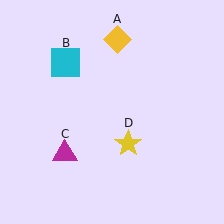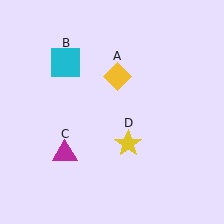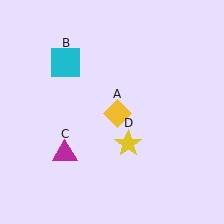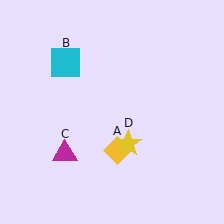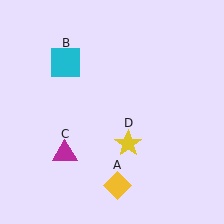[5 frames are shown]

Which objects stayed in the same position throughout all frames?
Cyan square (object B) and magenta triangle (object C) and yellow star (object D) remained stationary.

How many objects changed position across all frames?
1 object changed position: yellow diamond (object A).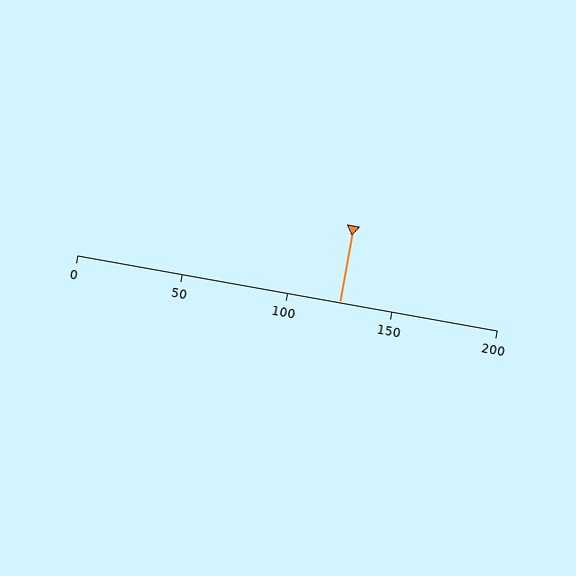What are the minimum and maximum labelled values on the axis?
The axis runs from 0 to 200.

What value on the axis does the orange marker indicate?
The marker indicates approximately 125.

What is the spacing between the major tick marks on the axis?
The major ticks are spaced 50 apart.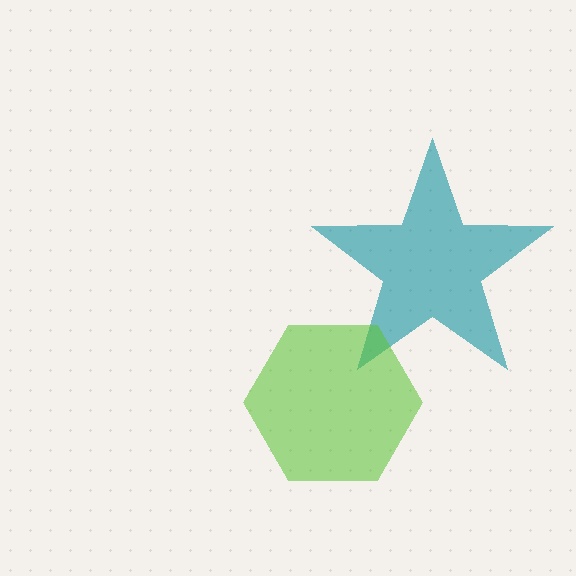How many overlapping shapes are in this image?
There are 2 overlapping shapes in the image.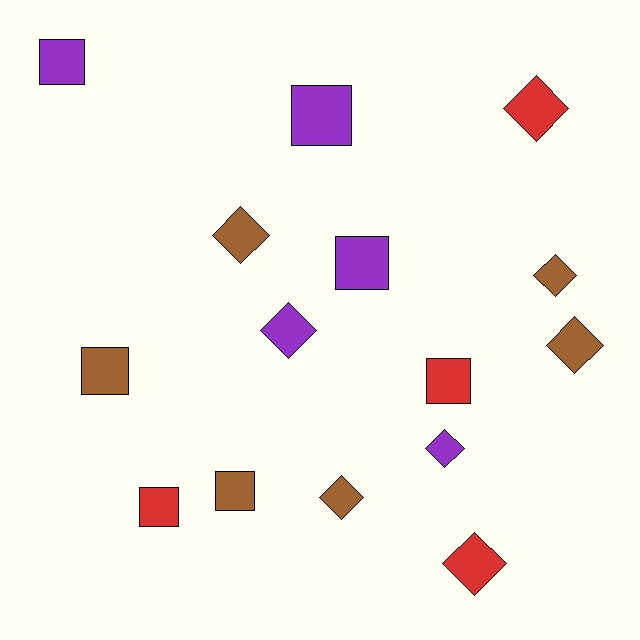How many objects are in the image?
There are 15 objects.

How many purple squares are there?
There are 3 purple squares.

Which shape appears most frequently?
Diamond, with 8 objects.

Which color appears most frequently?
Brown, with 6 objects.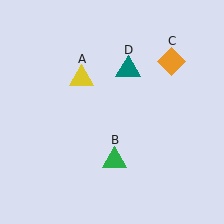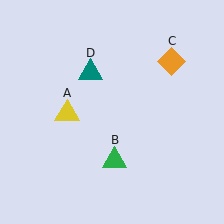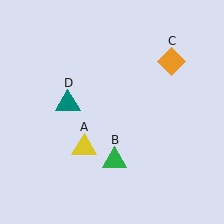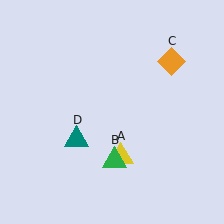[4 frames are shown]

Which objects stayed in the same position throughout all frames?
Green triangle (object B) and orange diamond (object C) remained stationary.